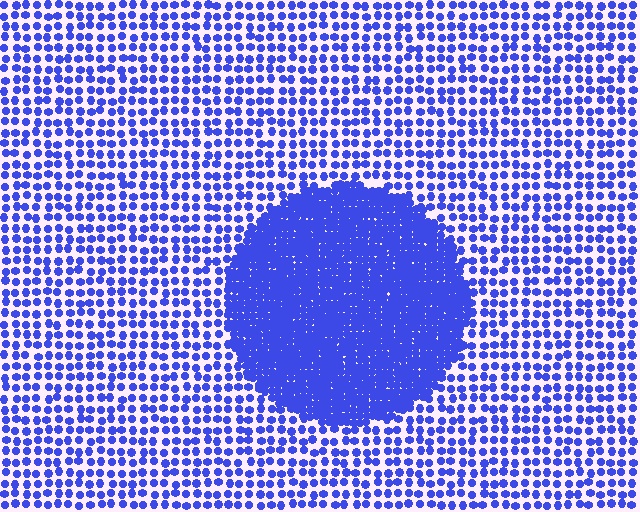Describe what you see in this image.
The image contains small blue elements arranged at two different densities. A circle-shaped region is visible where the elements are more densely packed than the surrounding area.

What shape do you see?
I see a circle.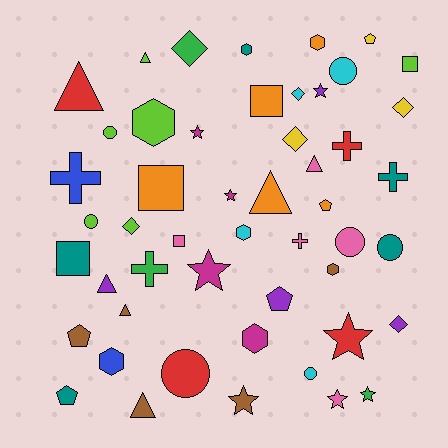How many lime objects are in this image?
There are 6 lime objects.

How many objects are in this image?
There are 50 objects.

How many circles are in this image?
There are 7 circles.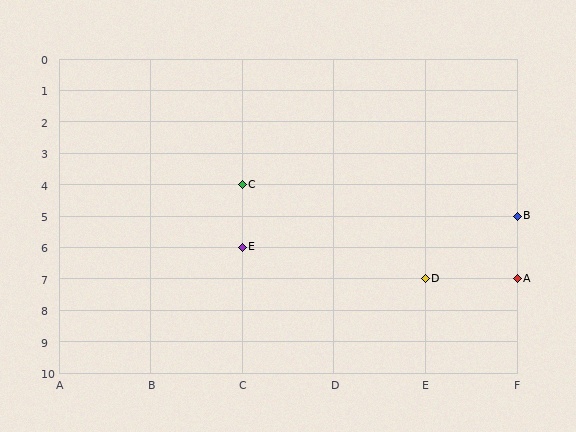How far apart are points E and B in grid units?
Points E and B are 3 columns and 1 row apart (about 3.2 grid units diagonally).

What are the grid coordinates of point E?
Point E is at grid coordinates (C, 6).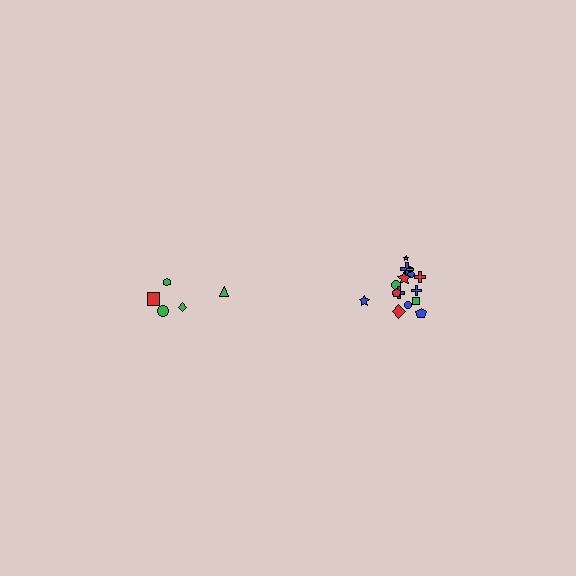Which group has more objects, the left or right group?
The right group.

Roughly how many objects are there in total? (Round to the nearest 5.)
Roughly 20 objects in total.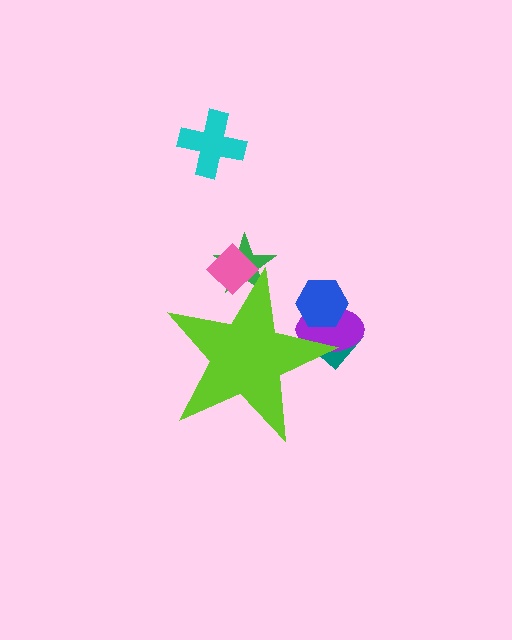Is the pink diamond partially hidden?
Yes, the pink diamond is partially hidden behind the lime star.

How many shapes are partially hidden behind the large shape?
5 shapes are partially hidden.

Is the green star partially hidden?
Yes, the green star is partially hidden behind the lime star.